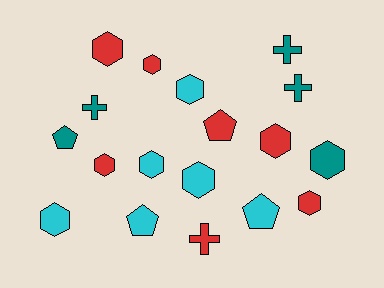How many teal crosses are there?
There are 3 teal crosses.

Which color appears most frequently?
Red, with 7 objects.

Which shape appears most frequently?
Hexagon, with 10 objects.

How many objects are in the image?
There are 18 objects.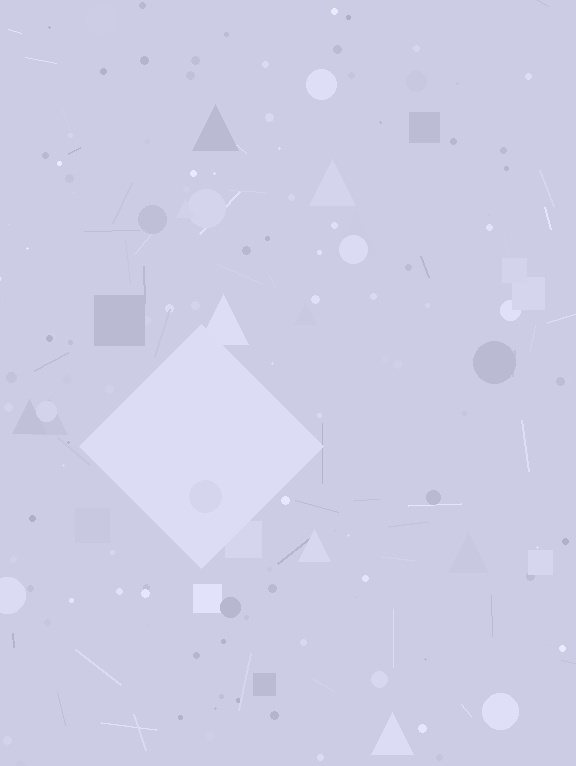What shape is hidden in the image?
A diamond is hidden in the image.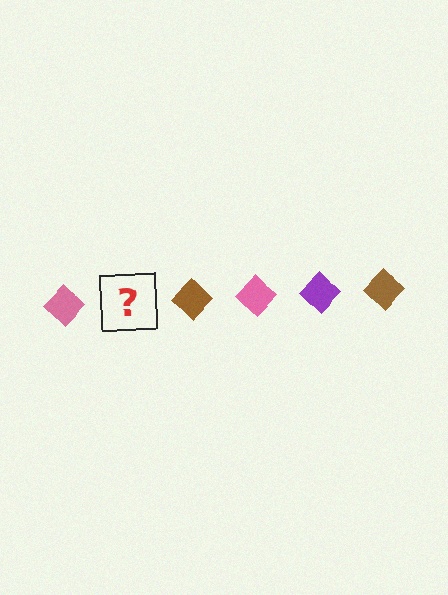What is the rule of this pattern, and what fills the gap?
The rule is that the pattern cycles through pink, purple, brown diamonds. The gap should be filled with a purple diamond.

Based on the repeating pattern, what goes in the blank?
The blank should be a purple diamond.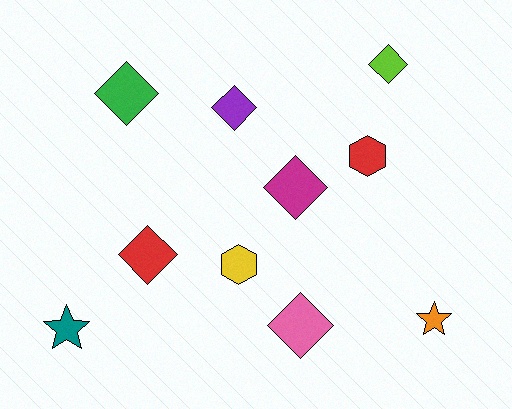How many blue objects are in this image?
There are no blue objects.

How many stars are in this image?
There are 2 stars.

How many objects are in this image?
There are 10 objects.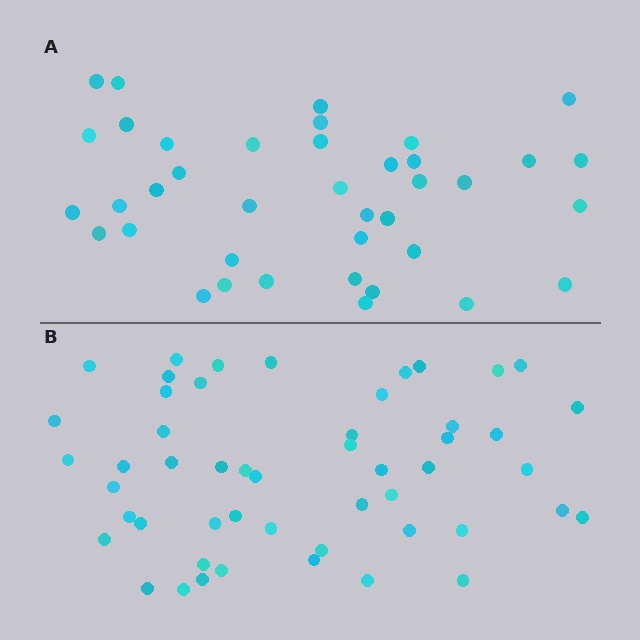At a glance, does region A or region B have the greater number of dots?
Region B (the bottom region) has more dots.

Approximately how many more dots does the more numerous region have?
Region B has roughly 12 or so more dots than region A.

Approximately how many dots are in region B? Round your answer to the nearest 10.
About 50 dots. (The exact count is 51, which rounds to 50.)